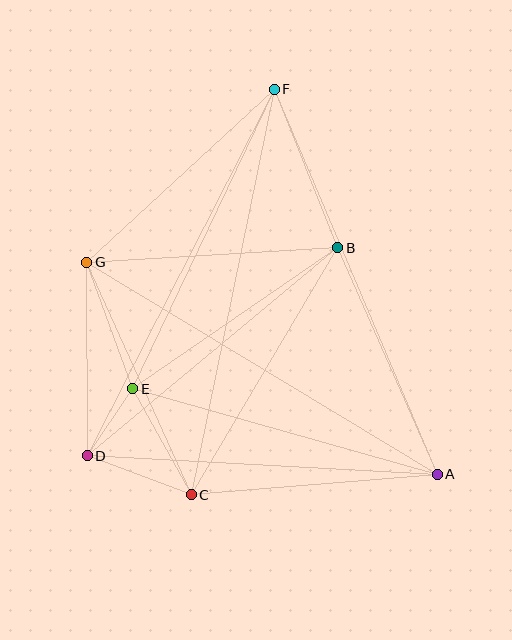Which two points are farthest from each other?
Points A and F are farthest from each other.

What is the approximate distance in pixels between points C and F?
The distance between C and F is approximately 414 pixels.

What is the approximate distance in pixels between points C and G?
The distance between C and G is approximately 255 pixels.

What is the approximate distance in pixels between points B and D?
The distance between B and D is approximately 326 pixels.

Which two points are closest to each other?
Points D and E are closest to each other.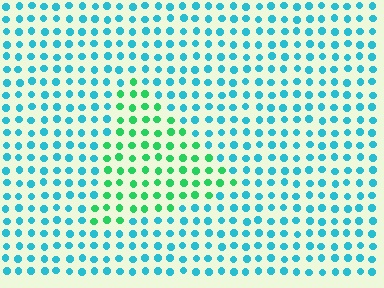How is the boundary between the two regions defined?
The boundary is defined purely by a slight shift in hue (about 47 degrees). Spacing, size, and orientation are identical on both sides.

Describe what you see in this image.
The image is filled with small cyan elements in a uniform arrangement. A triangle-shaped region is visible where the elements are tinted to a slightly different hue, forming a subtle color boundary.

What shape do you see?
I see a triangle.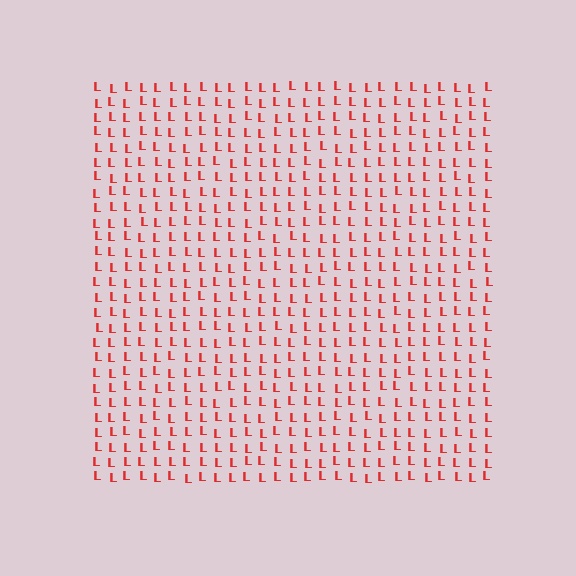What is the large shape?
The large shape is a square.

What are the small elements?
The small elements are letter L's.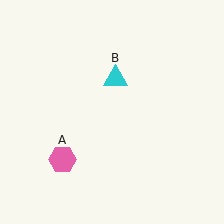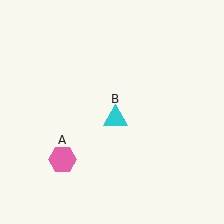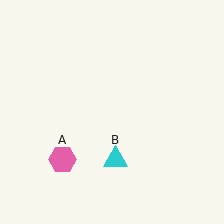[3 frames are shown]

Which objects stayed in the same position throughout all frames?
Pink hexagon (object A) remained stationary.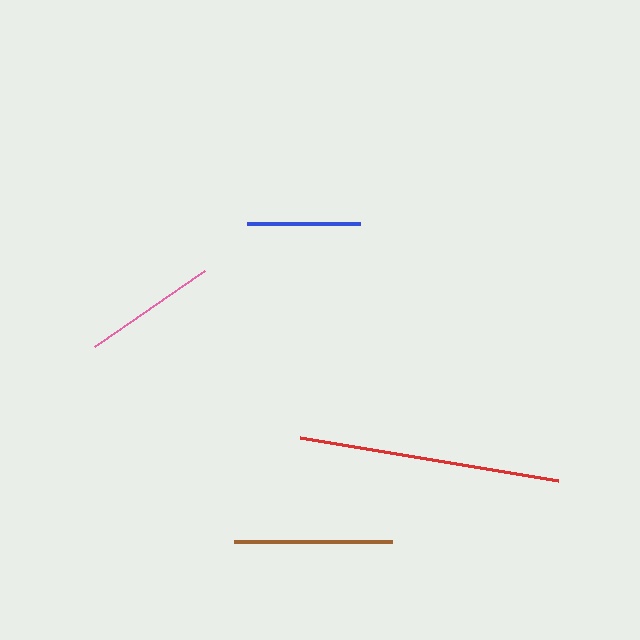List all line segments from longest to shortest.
From longest to shortest: red, brown, pink, blue.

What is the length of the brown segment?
The brown segment is approximately 158 pixels long.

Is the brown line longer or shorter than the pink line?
The brown line is longer than the pink line.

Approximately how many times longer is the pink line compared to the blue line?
The pink line is approximately 1.2 times the length of the blue line.